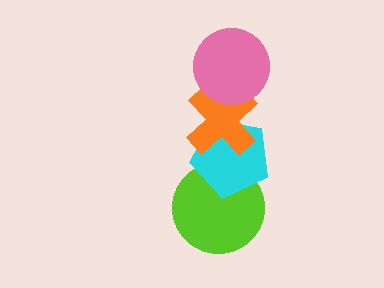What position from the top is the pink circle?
The pink circle is 1st from the top.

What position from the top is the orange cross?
The orange cross is 2nd from the top.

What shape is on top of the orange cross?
The pink circle is on top of the orange cross.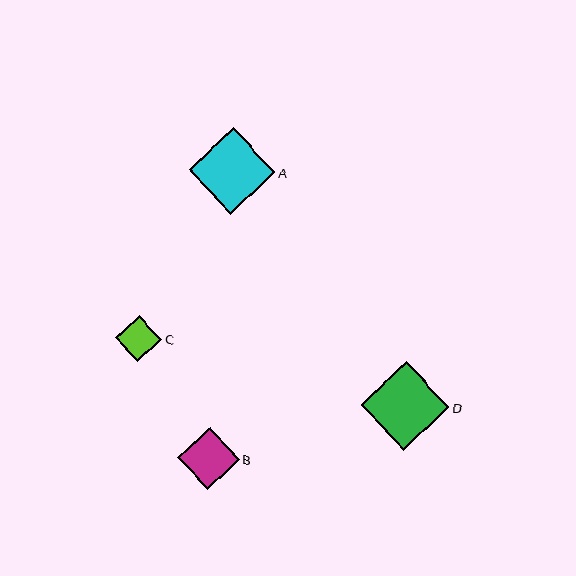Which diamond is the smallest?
Diamond C is the smallest with a size of approximately 46 pixels.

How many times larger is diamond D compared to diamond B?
Diamond D is approximately 1.4 times the size of diamond B.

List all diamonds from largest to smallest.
From largest to smallest: D, A, B, C.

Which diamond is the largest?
Diamond D is the largest with a size of approximately 89 pixels.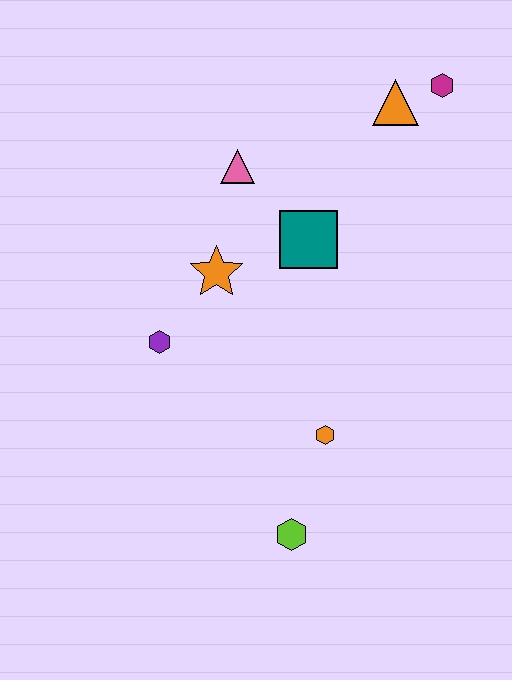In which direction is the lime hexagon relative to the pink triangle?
The lime hexagon is below the pink triangle.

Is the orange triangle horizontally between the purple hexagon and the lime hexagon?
No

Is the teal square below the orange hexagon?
No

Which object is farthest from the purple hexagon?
The magenta hexagon is farthest from the purple hexagon.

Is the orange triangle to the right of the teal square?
Yes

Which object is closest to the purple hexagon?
The orange star is closest to the purple hexagon.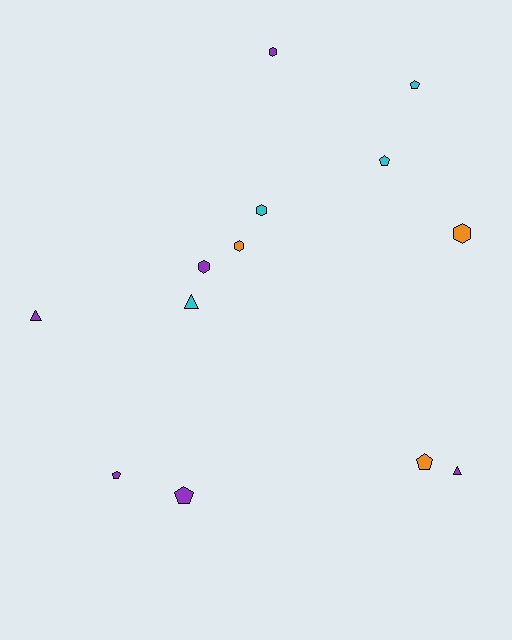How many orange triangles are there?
There are no orange triangles.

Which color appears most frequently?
Purple, with 6 objects.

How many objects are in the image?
There are 13 objects.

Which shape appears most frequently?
Hexagon, with 5 objects.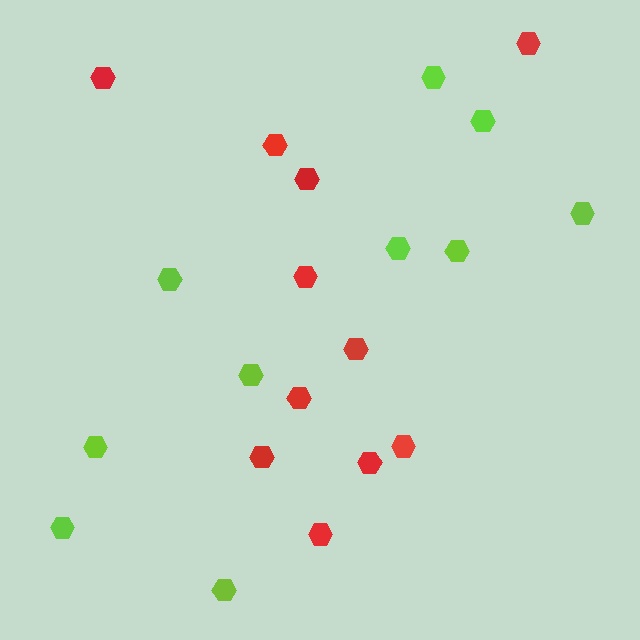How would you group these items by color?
There are 2 groups: one group of red hexagons (11) and one group of lime hexagons (10).